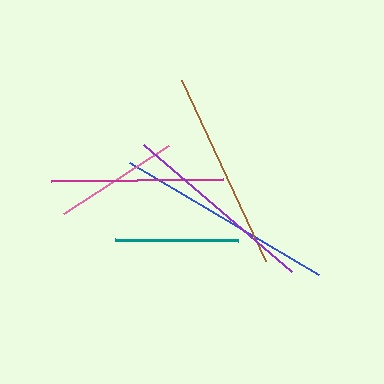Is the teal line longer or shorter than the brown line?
The brown line is longer than the teal line.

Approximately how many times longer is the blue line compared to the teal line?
The blue line is approximately 1.8 times the length of the teal line.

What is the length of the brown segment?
The brown segment is approximately 200 pixels long.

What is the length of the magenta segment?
The magenta segment is approximately 173 pixels long.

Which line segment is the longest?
The blue line is the longest at approximately 220 pixels.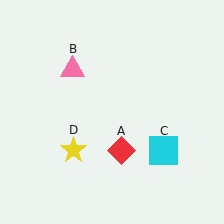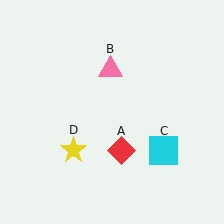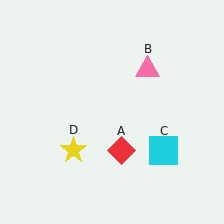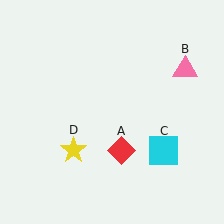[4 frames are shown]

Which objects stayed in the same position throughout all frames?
Red diamond (object A) and cyan square (object C) and yellow star (object D) remained stationary.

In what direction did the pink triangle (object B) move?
The pink triangle (object B) moved right.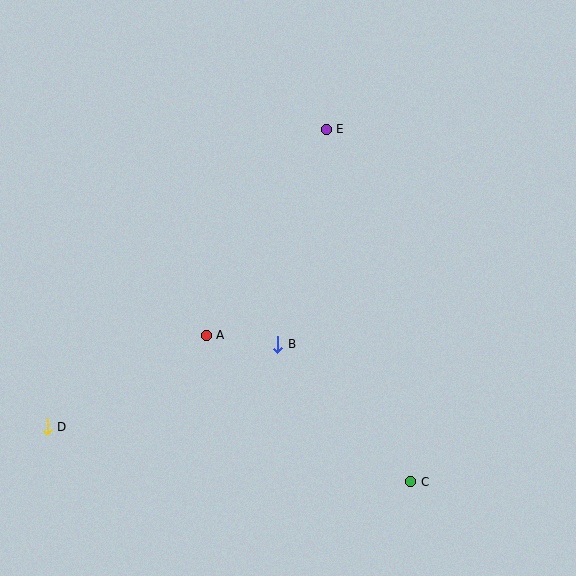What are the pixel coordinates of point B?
Point B is at (278, 344).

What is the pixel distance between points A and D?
The distance between A and D is 184 pixels.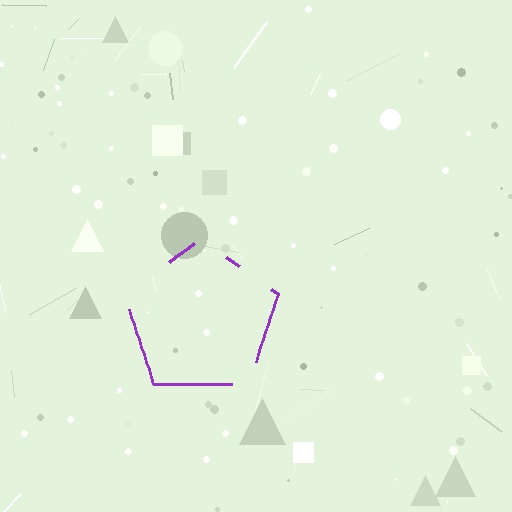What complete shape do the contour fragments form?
The contour fragments form a pentagon.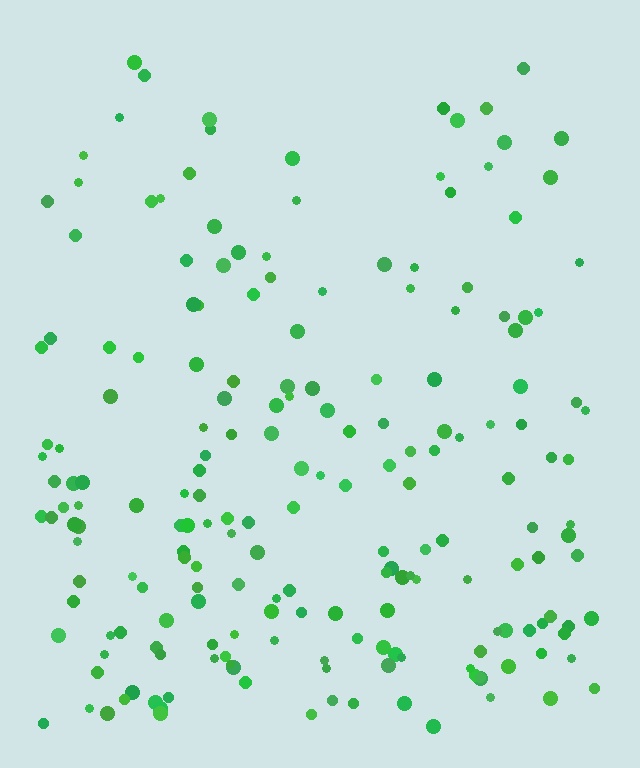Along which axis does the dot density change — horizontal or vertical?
Vertical.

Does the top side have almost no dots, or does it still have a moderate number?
Still a moderate number, just noticeably fewer than the bottom.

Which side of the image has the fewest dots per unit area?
The top.